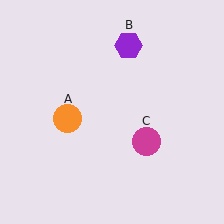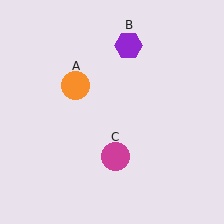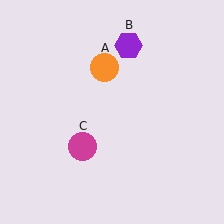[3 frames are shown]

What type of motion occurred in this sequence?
The orange circle (object A), magenta circle (object C) rotated clockwise around the center of the scene.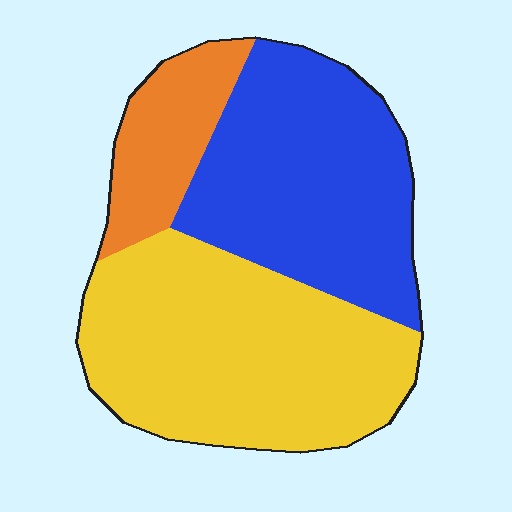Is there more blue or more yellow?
Yellow.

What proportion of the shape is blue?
Blue takes up about two fifths (2/5) of the shape.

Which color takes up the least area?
Orange, at roughly 15%.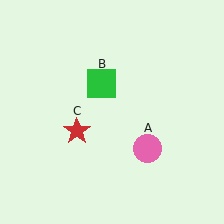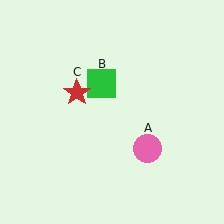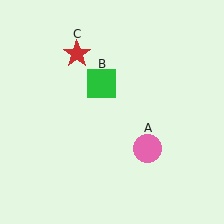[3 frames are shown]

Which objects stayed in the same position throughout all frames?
Pink circle (object A) and green square (object B) remained stationary.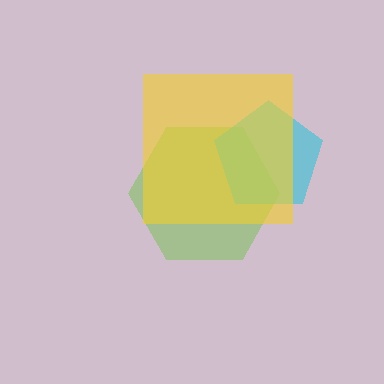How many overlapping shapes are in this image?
There are 3 overlapping shapes in the image.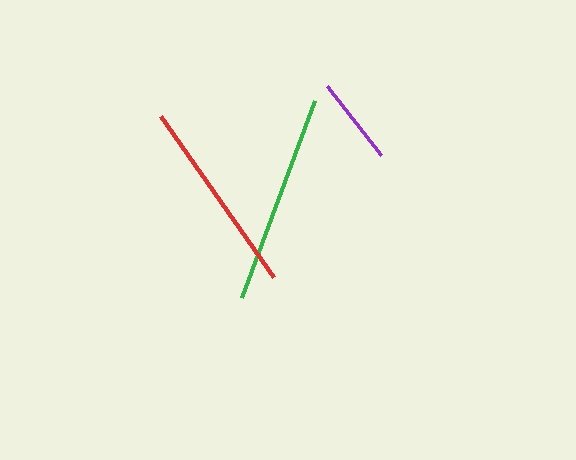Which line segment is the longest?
The green line is the longest at approximately 210 pixels.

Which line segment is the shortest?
The purple line is the shortest at approximately 88 pixels.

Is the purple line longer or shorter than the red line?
The red line is longer than the purple line.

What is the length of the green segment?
The green segment is approximately 210 pixels long.